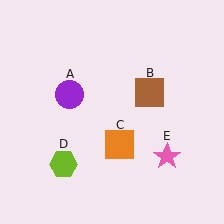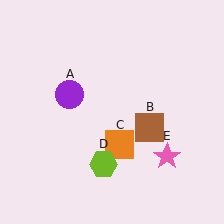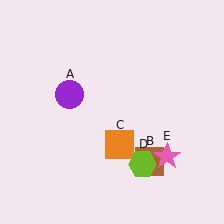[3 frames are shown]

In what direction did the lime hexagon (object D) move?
The lime hexagon (object D) moved right.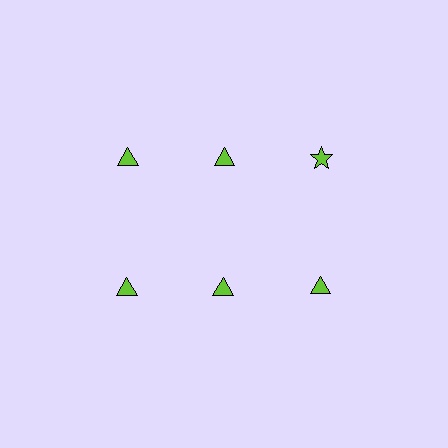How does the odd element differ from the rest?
It has a different shape: star instead of triangle.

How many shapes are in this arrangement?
There are 6 shapes arranged in a grid pattern.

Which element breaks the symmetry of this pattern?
The lime star in the top row, center column breaks the symmetry. All other shapes are lime triangles.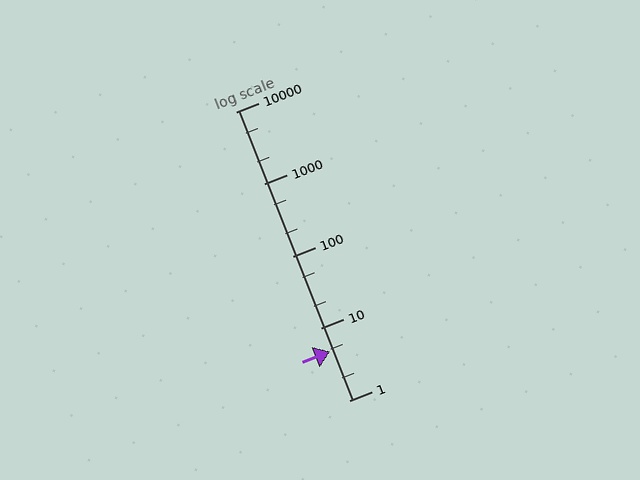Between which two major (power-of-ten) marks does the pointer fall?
The pointer is between 1 and 10.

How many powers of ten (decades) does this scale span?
The scale spans 4 decades, from 1 to 10000.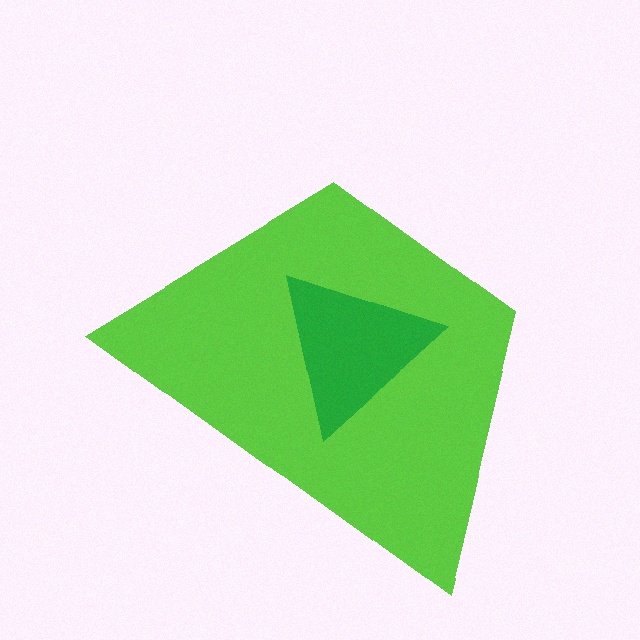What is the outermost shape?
The lime trapezoid.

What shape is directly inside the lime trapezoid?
The green triangle.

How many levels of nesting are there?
2.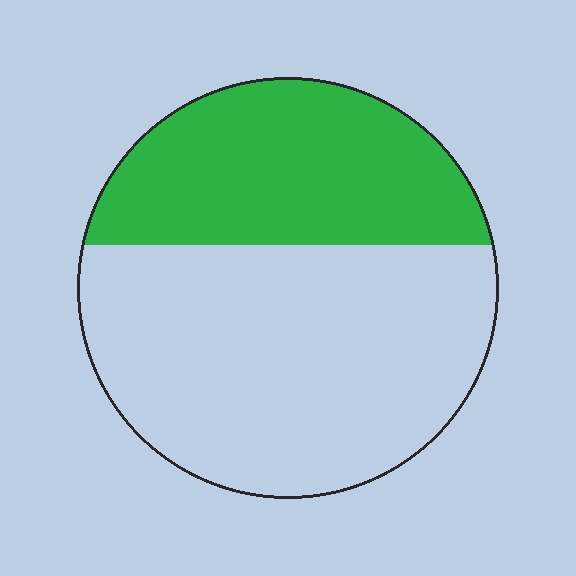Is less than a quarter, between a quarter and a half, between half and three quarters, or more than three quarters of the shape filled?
Between a quarter and a half.